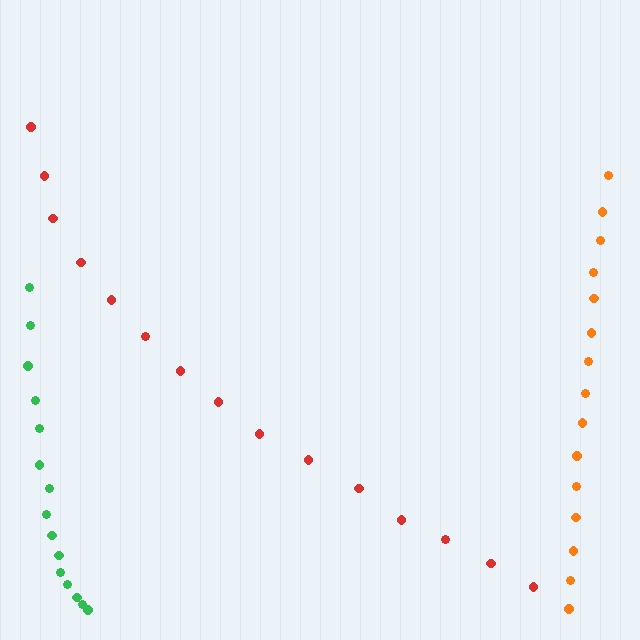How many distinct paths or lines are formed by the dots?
There are 3 distinct paths.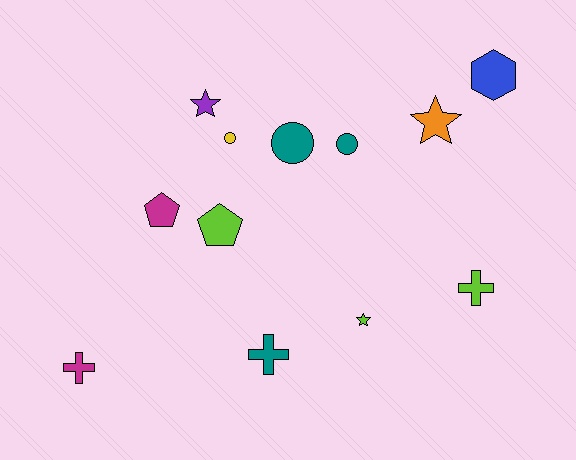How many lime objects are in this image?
There are 3 lime objects.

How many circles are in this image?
There are 3 circles.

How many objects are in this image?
There are 12 objects.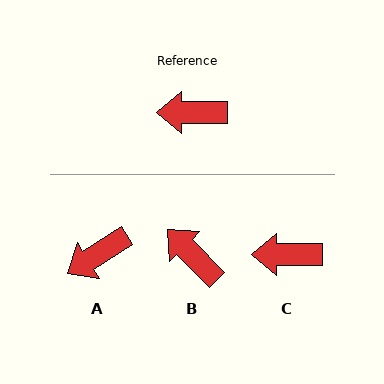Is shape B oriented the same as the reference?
No, it is off by about 45 degrees.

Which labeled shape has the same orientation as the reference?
C.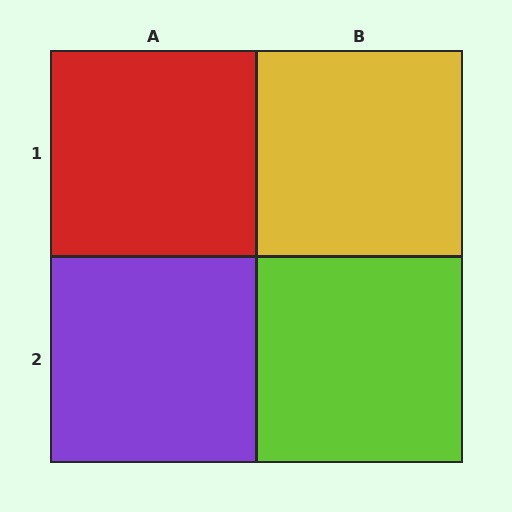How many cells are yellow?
1 cell is yellow.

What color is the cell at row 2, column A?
Purple.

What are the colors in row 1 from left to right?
Red, yellow.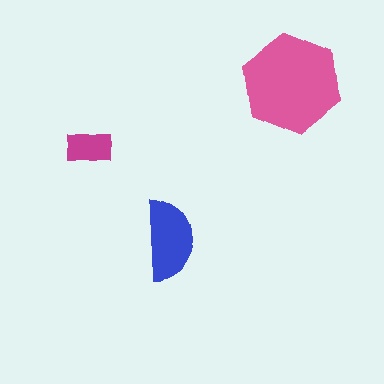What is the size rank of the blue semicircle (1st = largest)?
2nd.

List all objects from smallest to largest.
The magenta rectangle, the blue semicircle, the pink hexagon.